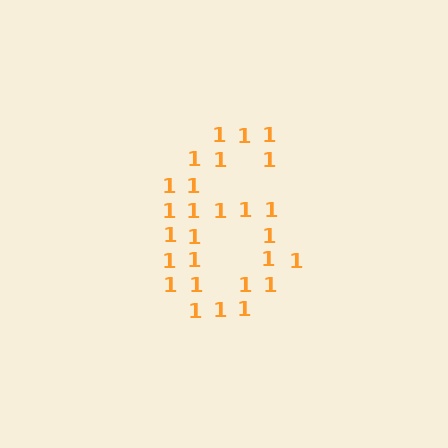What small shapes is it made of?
It is made of small digit 1's.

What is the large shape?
The large shape is the digit 6.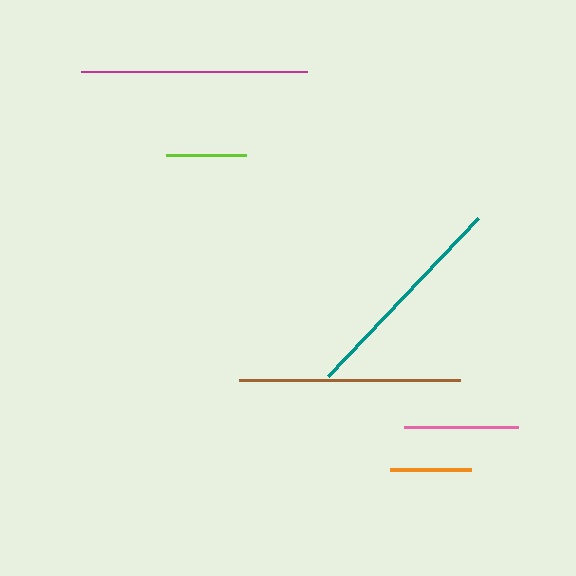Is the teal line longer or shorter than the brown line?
The brown line is longer than the teal line.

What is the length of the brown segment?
The brown segment is approximately 221 pixels long.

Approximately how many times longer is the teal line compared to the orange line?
The teal line is approximately 2.7 times the length of the orange line.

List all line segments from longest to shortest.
From longest to shortest: magenta, brown, teal, pink, orange, lime.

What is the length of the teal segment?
The teal segment is approximately 218 pixels long.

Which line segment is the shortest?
The lime line is the shortest at approximately 80 pixels.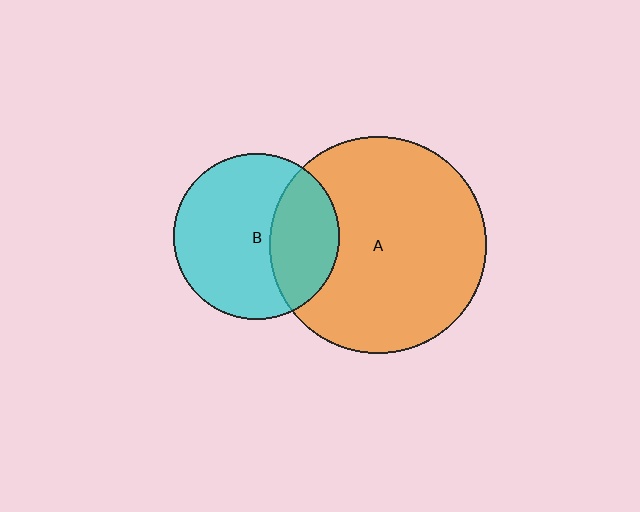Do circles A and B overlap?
Yes.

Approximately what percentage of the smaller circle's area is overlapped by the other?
Approximately 35%.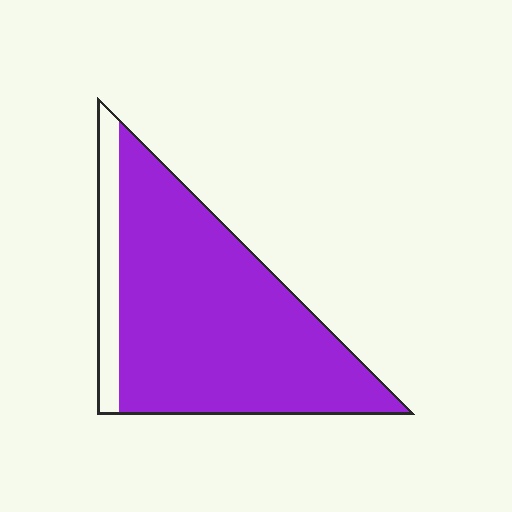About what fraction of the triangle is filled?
About seven eighths (7/8).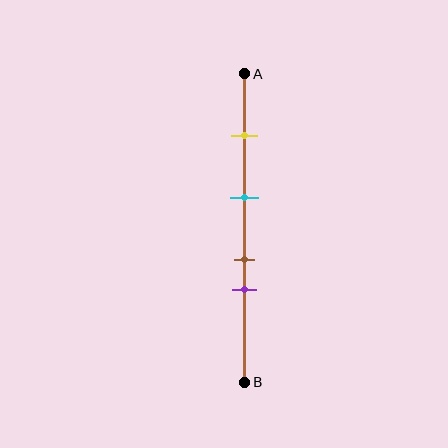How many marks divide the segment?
There are 4 marks dividing the segment.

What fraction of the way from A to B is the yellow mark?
The yellow mark is approximately 20% (0.2) of the way from A to B.